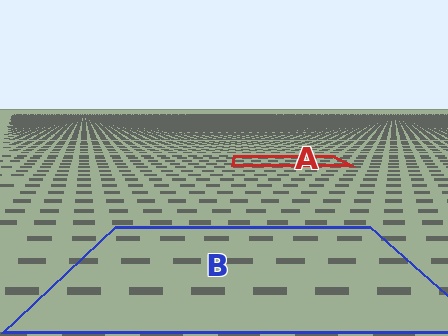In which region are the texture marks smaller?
The texture marks are smaller in region A, because it is farther away.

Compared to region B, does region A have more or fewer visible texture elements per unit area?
Region A has more texture elements per unit area — they are packed more densely because it is farther away.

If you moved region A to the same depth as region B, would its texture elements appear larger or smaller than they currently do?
They would appear larger. At a closer depth, the same texture elements are projected at a bigger on-screen size.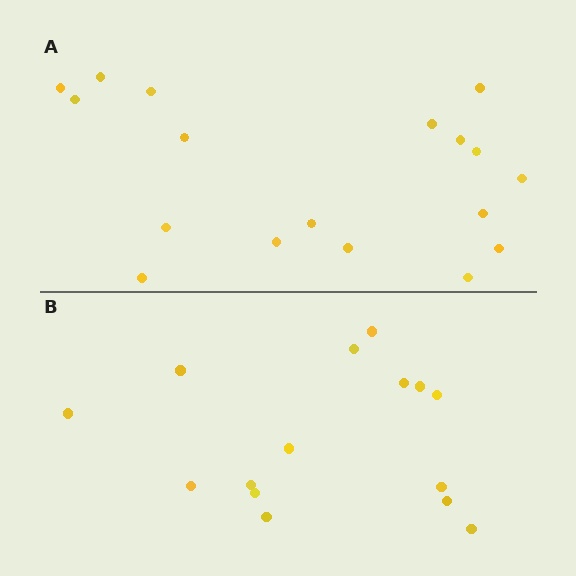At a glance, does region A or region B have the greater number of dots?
Region A (the top region) has more dots.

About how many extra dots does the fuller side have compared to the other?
Region A has just a few more — roughly 2 or 3 more dots than region B.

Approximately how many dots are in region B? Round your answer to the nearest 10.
About 20 dots. (The exact count is 15, which rounds to 20.)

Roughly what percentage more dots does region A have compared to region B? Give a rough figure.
About 20% more.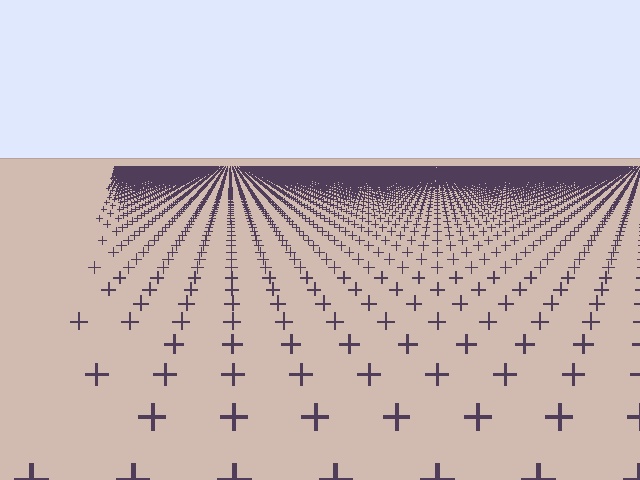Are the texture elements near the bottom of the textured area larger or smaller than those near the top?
Larger. Near the bottom, elements are closer to the viewer and appear at a bigger on-screen size.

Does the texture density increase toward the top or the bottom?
Density increases toward the top.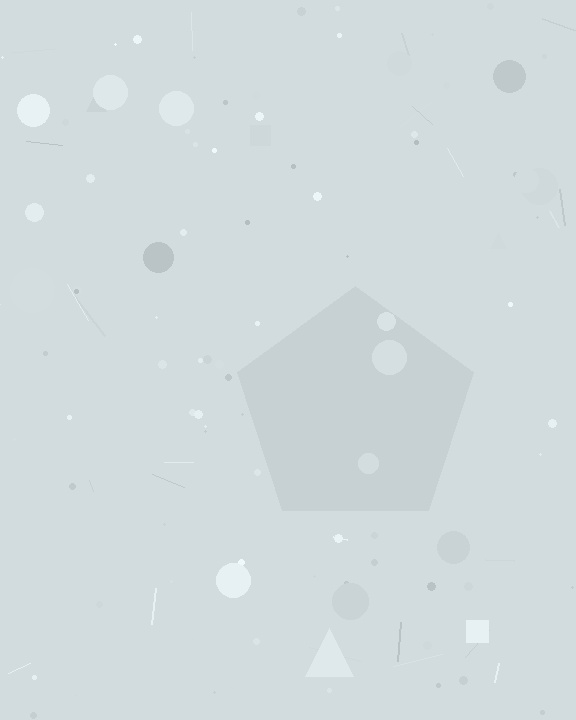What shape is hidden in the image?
A pentagon is hidden in the image.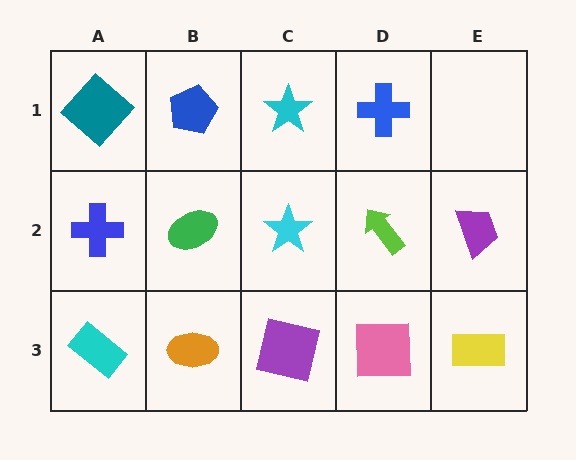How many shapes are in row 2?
5 shapes.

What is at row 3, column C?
A purple square.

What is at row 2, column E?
A purple trapezoid.